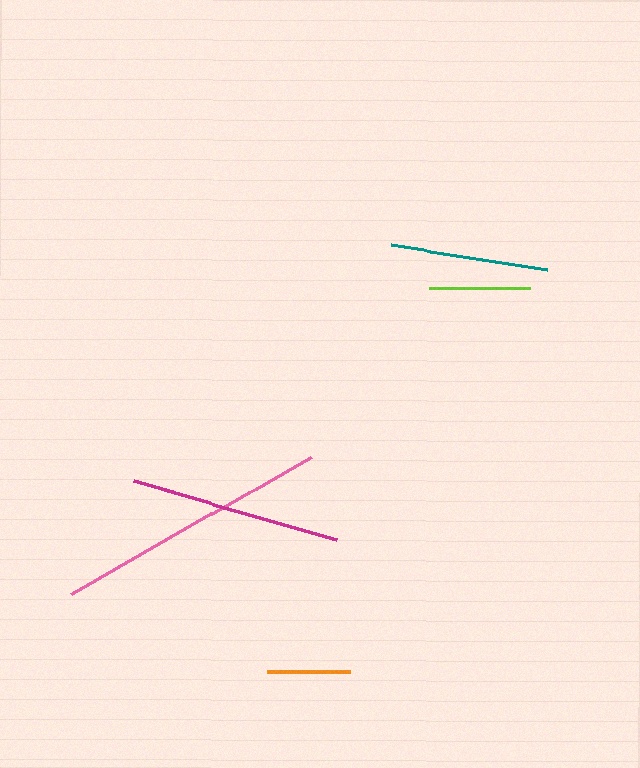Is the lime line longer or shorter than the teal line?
The teal line is longer than the lime line.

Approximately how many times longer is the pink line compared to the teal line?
The pink line is approximately 1.8 times the length of the teal line.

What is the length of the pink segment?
The pink segment is approximately 276 pixels long.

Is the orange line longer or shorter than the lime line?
The lime line is longer than the orange line.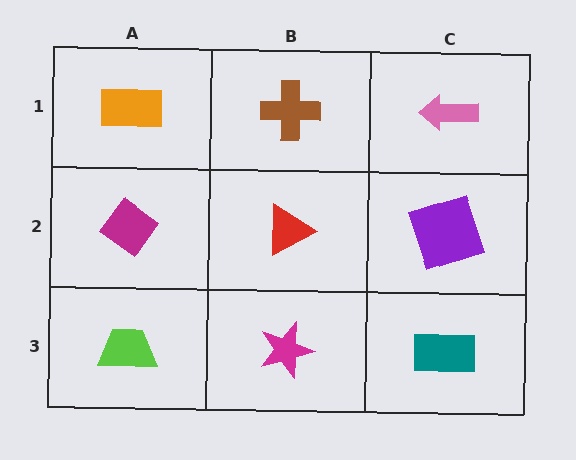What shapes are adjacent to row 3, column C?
A purple square (row 2, column C), a magenta star (row 3, column B).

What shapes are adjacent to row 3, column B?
A red triangle (row 2, column B), a lime trapezoid (row 3, column A), a teal rectangle (row 3, column C).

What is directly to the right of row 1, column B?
A pink arrow.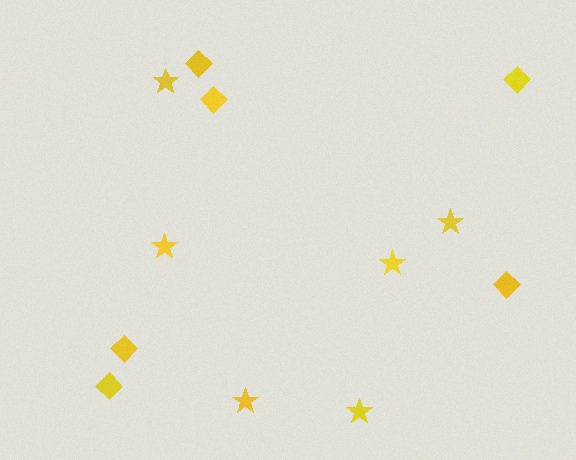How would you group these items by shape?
There are 2 groups: one group of stars (6) and one group of diamonds (6).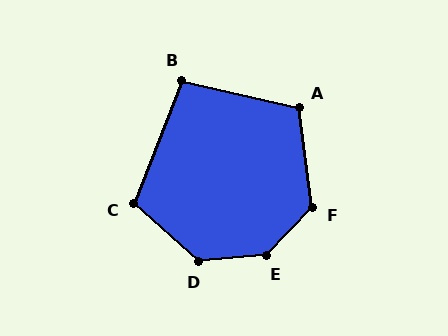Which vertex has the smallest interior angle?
B, at approximately 99 degrees.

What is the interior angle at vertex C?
Approximately 111 degrees (obtuse).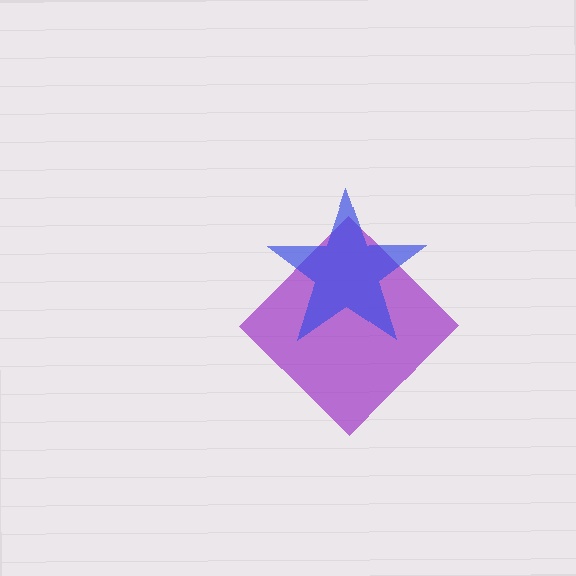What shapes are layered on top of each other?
The layered shapes are: a purple diamond, a blue star.